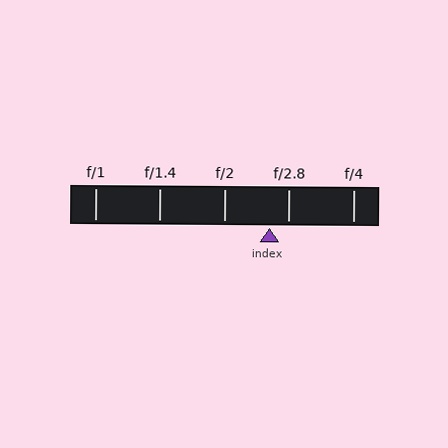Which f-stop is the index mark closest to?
The index mark is closest to f/2.8.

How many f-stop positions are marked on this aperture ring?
There are 5 f-stop positions marked.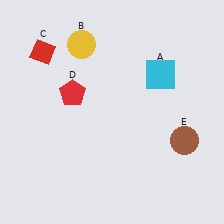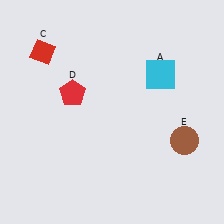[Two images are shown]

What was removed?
The yellow circle (B) was removed in Image 2.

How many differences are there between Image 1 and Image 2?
There is 1 difference between the two images.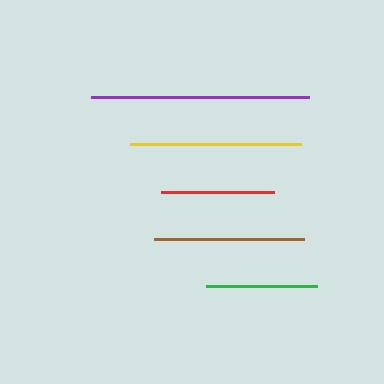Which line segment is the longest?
The purple line is the longest at approximately 218 pixels.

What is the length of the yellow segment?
The yellow segment is approximately 171 pixels long.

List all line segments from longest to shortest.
From longest to shortest: purple, yellow, brown, red, green.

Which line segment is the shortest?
The green line is the shortest at approximately 111 pixels.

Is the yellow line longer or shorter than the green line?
The yellow line is longer than the green line.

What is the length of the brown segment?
The brown segment is approximately 150 pixels long.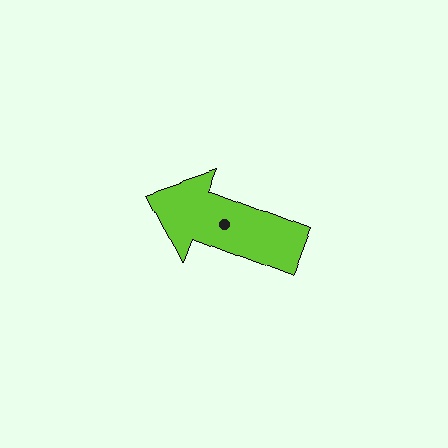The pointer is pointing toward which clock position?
Roughly 10 o'clock.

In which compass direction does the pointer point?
West.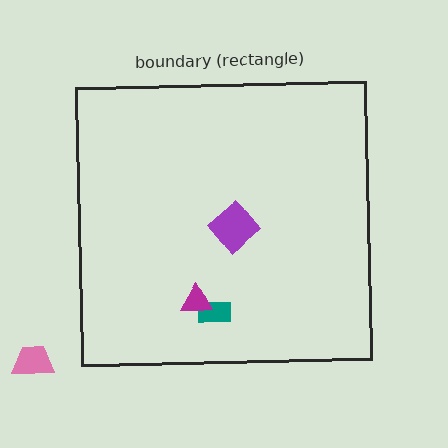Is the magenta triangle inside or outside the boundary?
Inside.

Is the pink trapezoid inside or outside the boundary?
Outside.